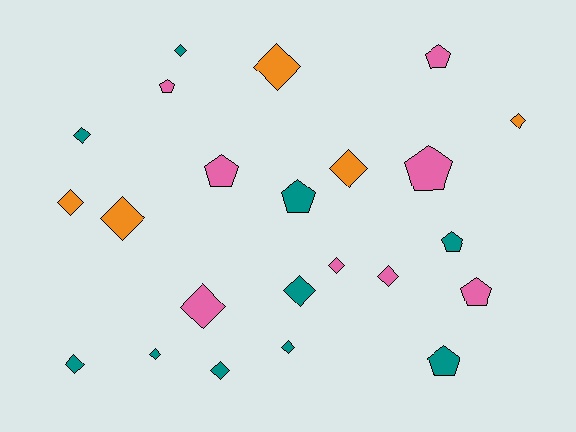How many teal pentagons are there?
There are 3 teal pentagons.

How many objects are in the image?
There are 23 objects.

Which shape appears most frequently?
Diamond, with 15 objects.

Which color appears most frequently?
Teal, with 10 objects.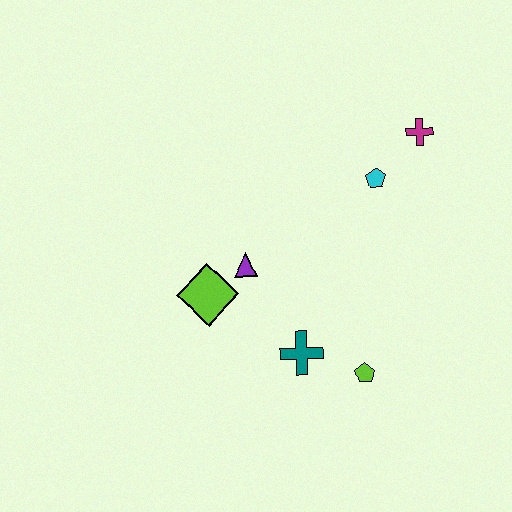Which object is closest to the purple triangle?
The lime diamond is closest to the purple triangle.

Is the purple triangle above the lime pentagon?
Yes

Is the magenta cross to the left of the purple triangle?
No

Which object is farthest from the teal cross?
The magenta cross is farthest from the teal cross.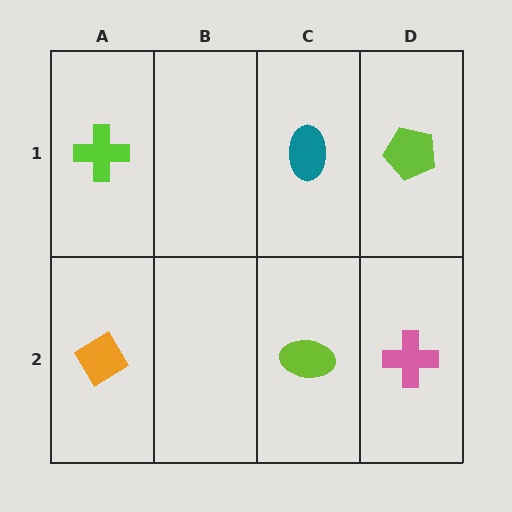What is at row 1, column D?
A lime pentagon.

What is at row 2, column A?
An orange diamond.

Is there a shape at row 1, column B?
No, that cell is empty.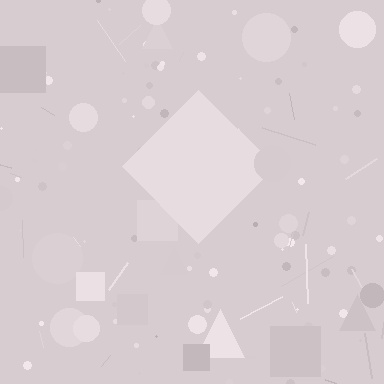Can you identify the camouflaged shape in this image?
The camouflaged shape is a diamond.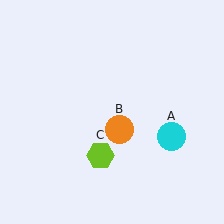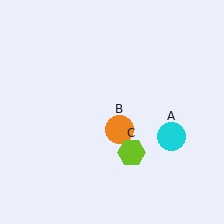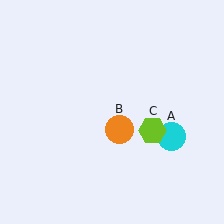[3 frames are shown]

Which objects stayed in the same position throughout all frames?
Cyan circle (object A) and orange circle (object B) remained stationary.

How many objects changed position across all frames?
1 object changed position: lime hexagon (object C).